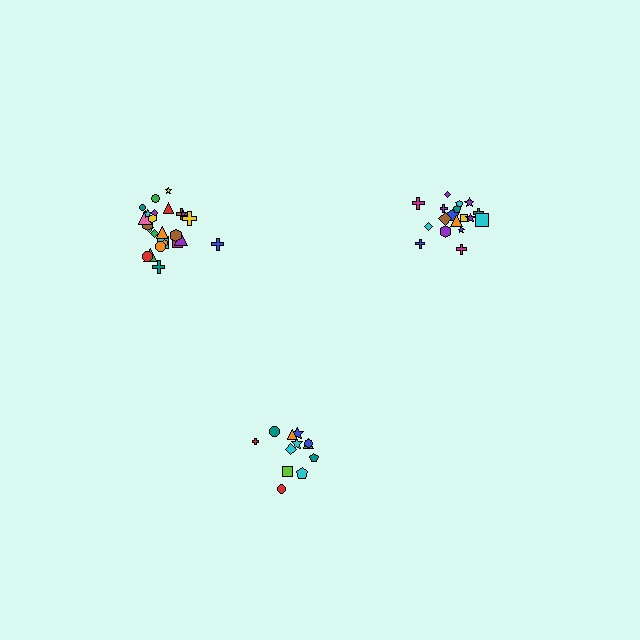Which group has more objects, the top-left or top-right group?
The top-left group.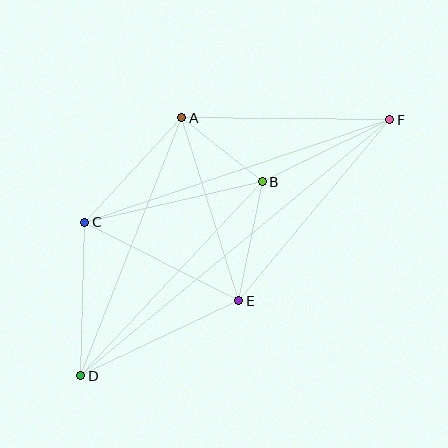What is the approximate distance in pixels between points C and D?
The distance between C and D is approximately 154 pixels.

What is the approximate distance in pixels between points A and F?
The distance between A and F is approximately 208 pixels.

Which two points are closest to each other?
Points A and B are closest to each other.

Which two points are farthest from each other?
Points D and F are farthest from each other.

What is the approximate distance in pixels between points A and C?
The distance between A and C is approximately 142 pixels.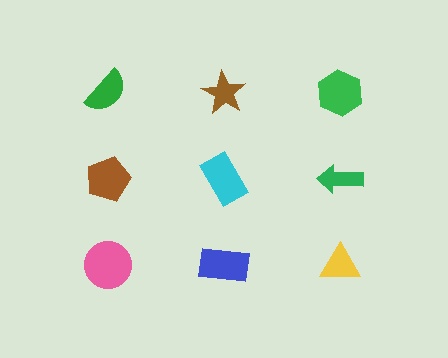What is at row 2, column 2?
A cyan rectangle.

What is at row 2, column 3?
A green arrow.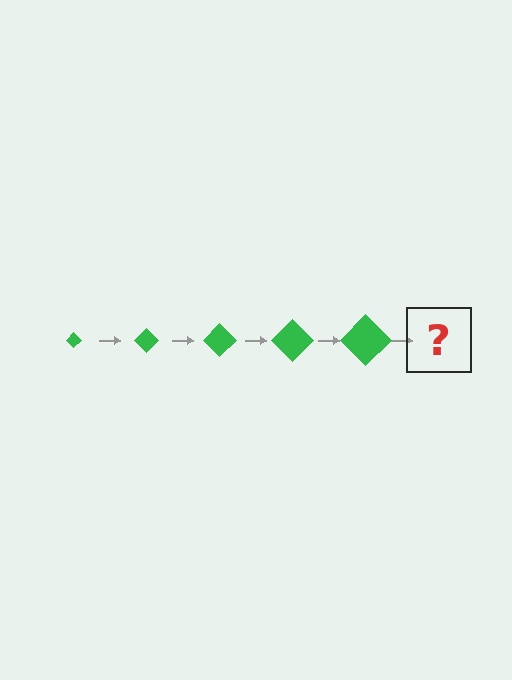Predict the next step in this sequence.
The next step is a green diamond, larger than the previous one.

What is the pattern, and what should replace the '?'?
The pattern is that the diamond gets progressively larger each step. The '?' should be a green diamond, larger than the previous one.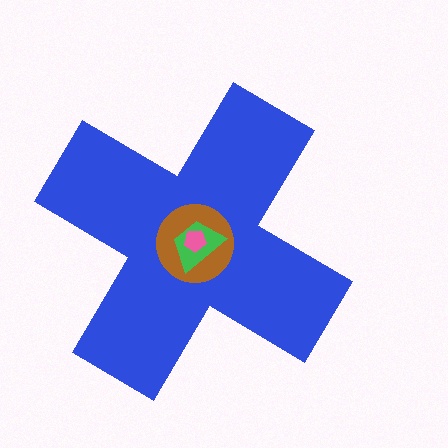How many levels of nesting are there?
4.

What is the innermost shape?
The pink pentagon.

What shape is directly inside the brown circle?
The green trapezoid.